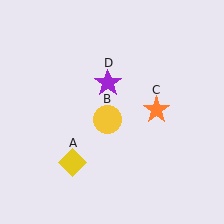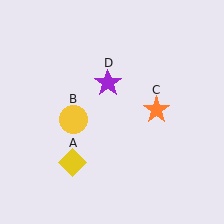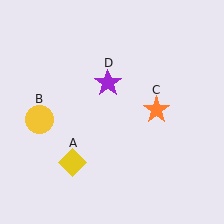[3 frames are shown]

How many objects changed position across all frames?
1 object changed position: yellow circle (object B).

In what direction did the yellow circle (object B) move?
The yellow circle (object B) moved left.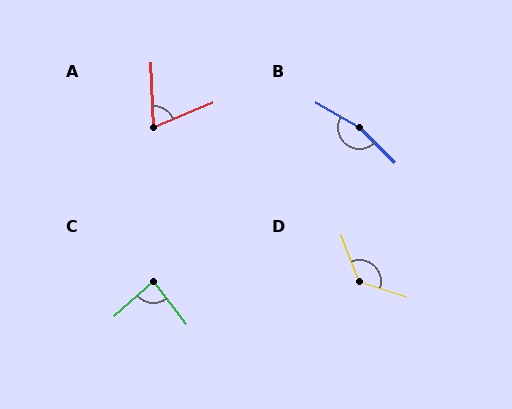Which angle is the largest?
B, at approximately 166 degrees.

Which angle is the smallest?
A, at approximately 69 degrees.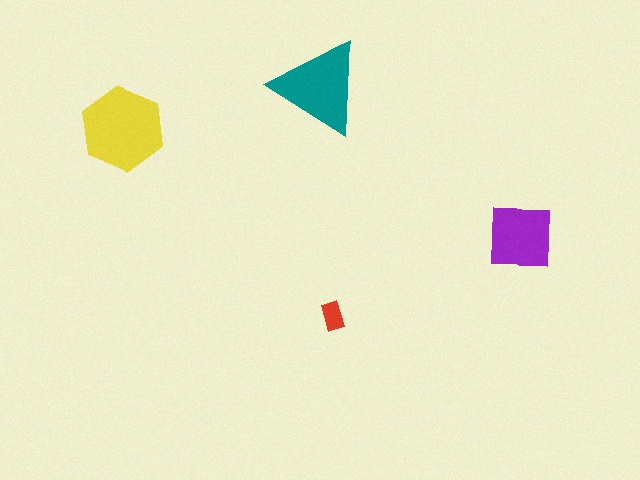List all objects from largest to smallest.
The yellow hexagon, the teal triangle, the purple square, the red rectangle.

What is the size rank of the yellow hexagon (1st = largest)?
1st.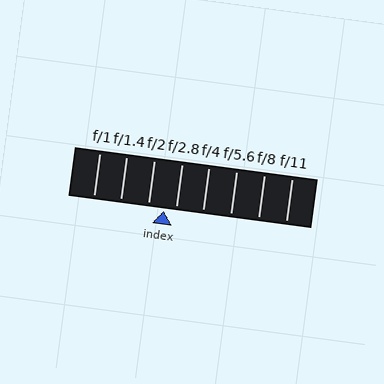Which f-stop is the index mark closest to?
The index mark is closest to f/2.8.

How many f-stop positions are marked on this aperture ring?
There are 8 f-stop positions marked.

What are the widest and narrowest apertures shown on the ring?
The widest aperture shown is f/1 and the narrowest is f/11.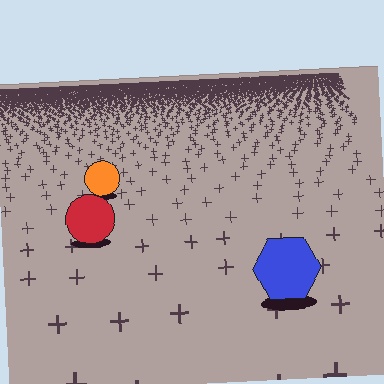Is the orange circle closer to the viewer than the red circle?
No. The red circle is closer — you can tell from the texture gradient: the ground texture is coarser near it.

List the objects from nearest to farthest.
From nearest to farthest: the blue hexagon, the red circle, the orange circle.